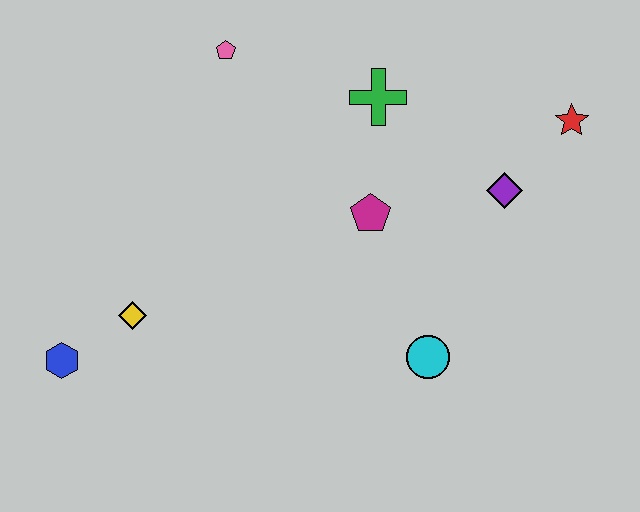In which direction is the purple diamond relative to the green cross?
The purple diamond is to the right of the green cross.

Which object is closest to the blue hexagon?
The yellow diamond is closest to the blue hexagon.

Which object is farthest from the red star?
The blue hexagon is farthest from the red star.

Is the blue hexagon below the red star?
Yes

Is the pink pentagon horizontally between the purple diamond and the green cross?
No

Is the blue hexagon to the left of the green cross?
Yes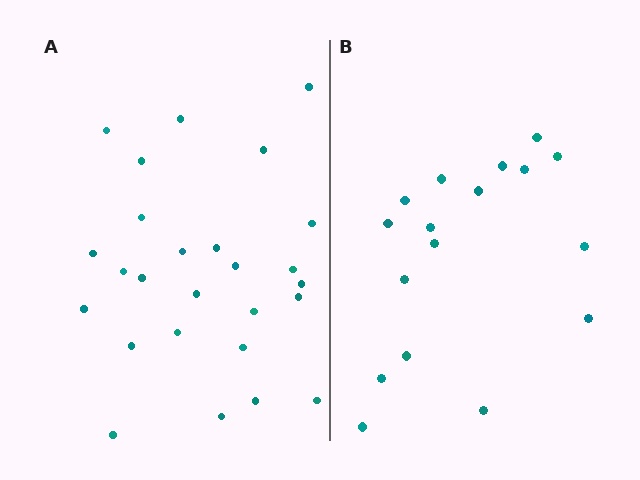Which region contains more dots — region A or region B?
Region A (the left region) has more dots.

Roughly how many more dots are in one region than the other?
Region A has roughly 8 or so more dots than region B.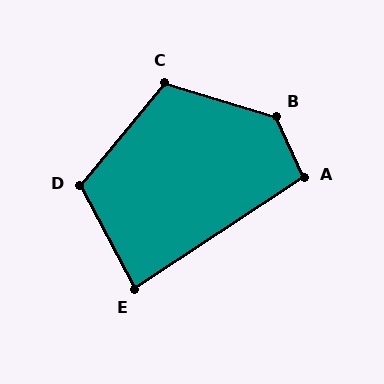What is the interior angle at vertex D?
Approximately 112 degrees (obtuse).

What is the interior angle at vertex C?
Approximately 112 degrees (obtuse).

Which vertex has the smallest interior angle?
E, at approximately 85 degrees.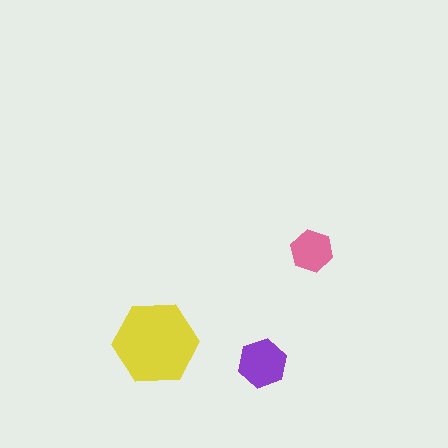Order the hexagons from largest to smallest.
the yellow one, the purple one, the pink one.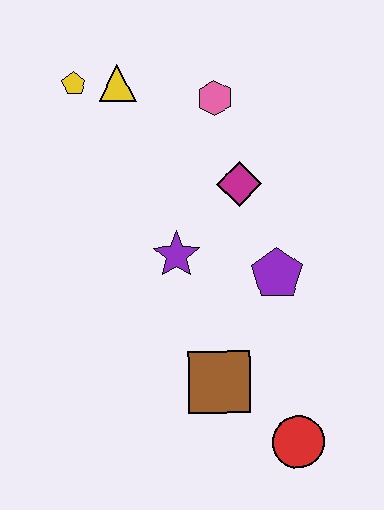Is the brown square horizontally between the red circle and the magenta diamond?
No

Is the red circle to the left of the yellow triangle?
No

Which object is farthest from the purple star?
The red circle is farthest from the purple star.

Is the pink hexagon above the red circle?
Yes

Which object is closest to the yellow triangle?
The yellow pentagon is closest to the yellow triangle.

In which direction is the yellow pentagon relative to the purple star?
The yellow pentagon is above the purple star.